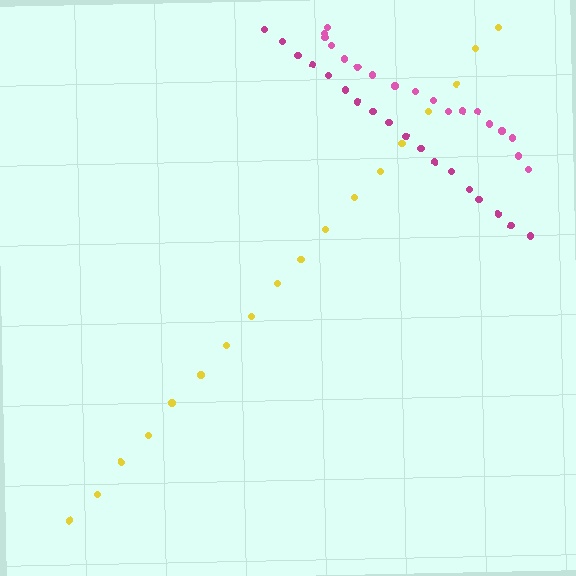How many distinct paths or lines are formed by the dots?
There are 3 distinct paths.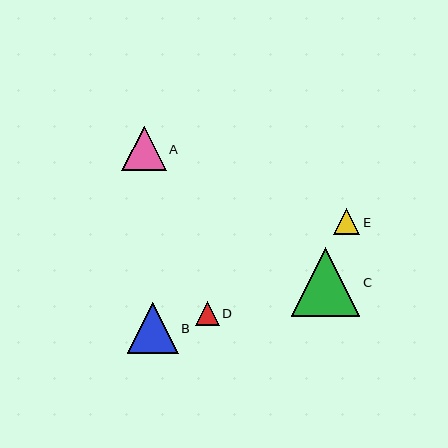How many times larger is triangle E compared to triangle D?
Triangle E is approximately 1.1 times the size of triangle D.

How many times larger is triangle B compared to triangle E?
Triangle B is approximately 2.0 times the size of triangle E.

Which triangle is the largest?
Triangle C is the largest with a size of approximately 69 pixels.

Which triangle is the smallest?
Triangle D is the smallest with a size of approximately 24 pixels.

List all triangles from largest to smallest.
From largest to smallest: C, B, A, E, D.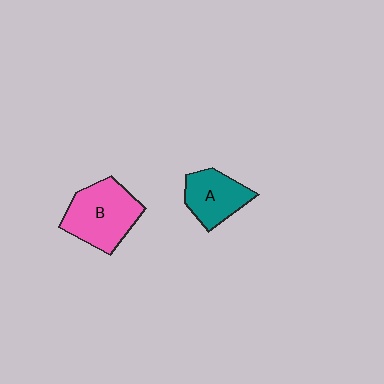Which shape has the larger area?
Shape B (pink).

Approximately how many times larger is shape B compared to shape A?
Approximately 1.4 times.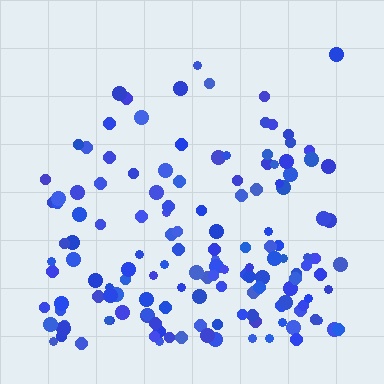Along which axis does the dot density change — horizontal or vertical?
Vertical.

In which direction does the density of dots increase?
From top to bottom, with the bottom side densest.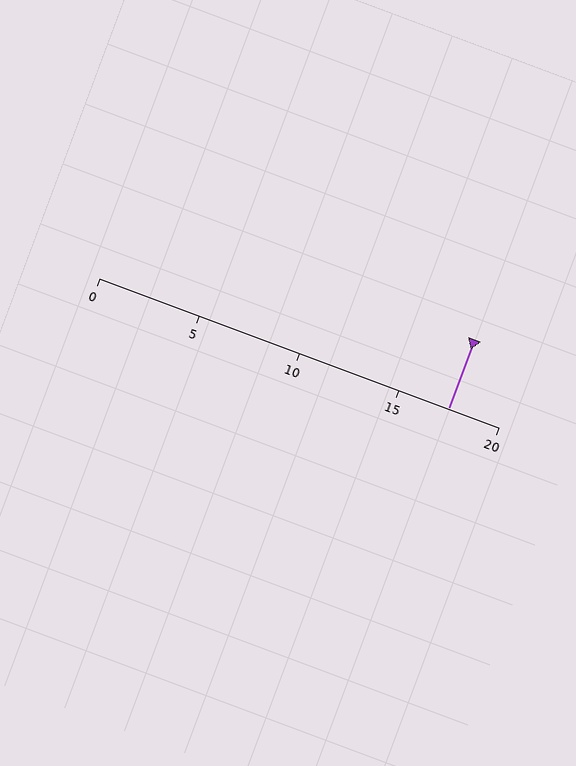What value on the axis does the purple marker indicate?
The marker indicates approximately 17.5.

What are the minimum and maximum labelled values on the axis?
The axis runs from 0 to 20.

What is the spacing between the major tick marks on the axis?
The major ticks are spaced 5 apart.